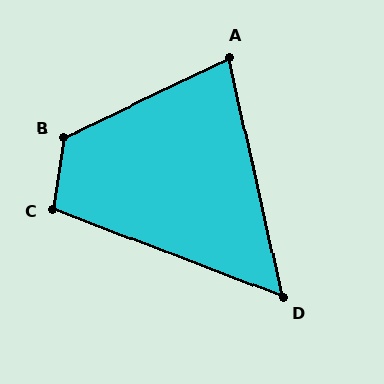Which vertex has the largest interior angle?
B, at approximately 124 degrees.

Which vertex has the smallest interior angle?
D, at approximately 56 degrees.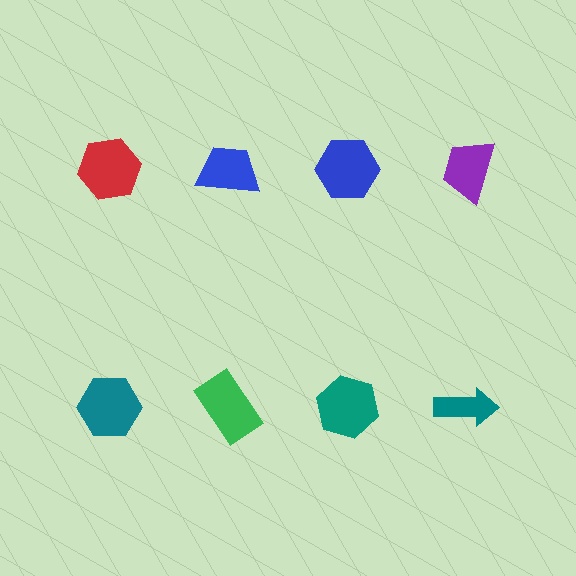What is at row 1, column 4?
A purple trapezoid.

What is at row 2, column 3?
A teal hexagon.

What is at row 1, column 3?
A blue hexagon.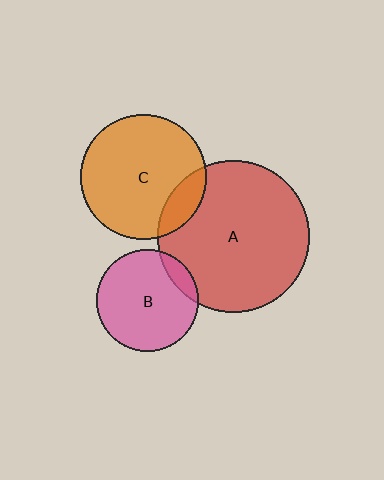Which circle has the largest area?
Circle A (red).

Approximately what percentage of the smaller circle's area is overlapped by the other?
Approximately 15%.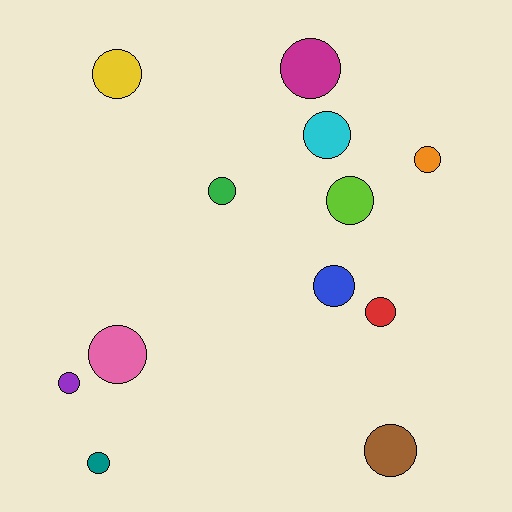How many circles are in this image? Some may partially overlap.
There are 12 circles.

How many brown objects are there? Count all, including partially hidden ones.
There is 1 brown object.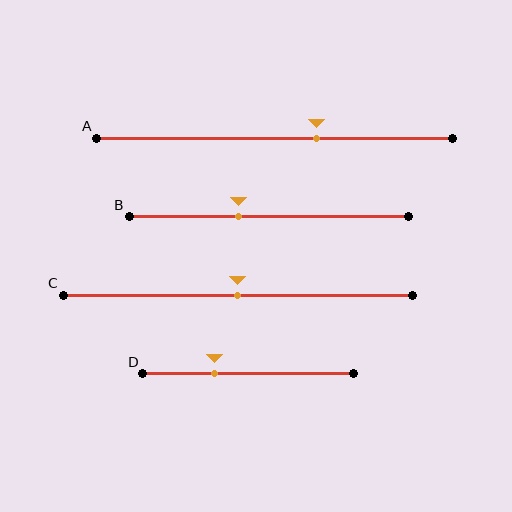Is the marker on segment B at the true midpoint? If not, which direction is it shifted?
No, the marker on segment B is shifted to the left by about 11% of the segment length.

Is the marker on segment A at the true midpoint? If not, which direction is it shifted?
No, the marker on segment A is shifted to the right by about 12% of the segment length.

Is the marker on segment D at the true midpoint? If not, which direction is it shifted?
No, the marker on segment D is shifted to the left by about 16% of the segment length.